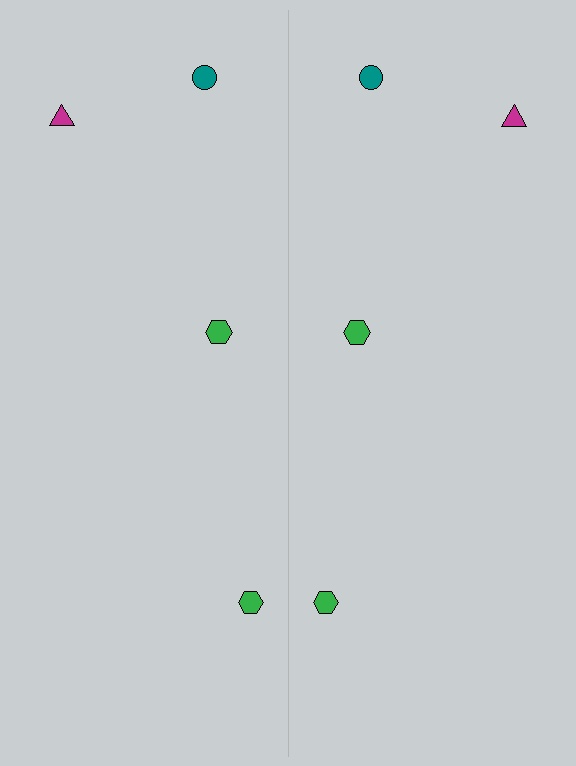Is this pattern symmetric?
Yes, this pattern has bilateral (reflection) symmetry.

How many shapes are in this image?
There are 8 shapes in this image.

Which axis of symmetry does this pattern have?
The pattern has a vertical axis of symmetry running through the center of the image.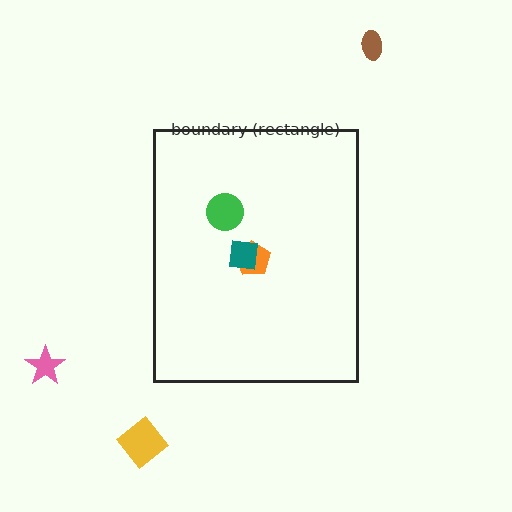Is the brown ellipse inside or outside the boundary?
Outside.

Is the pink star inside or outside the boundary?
Outside.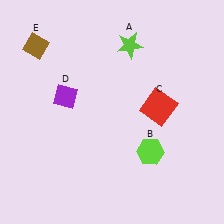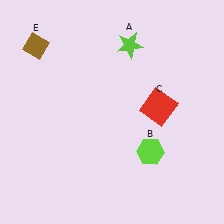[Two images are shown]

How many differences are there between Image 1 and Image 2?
There is 1 difference between the two images.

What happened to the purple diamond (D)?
The purple diamond (D) was removed in Image 2. It was in the top-left area of Image 1.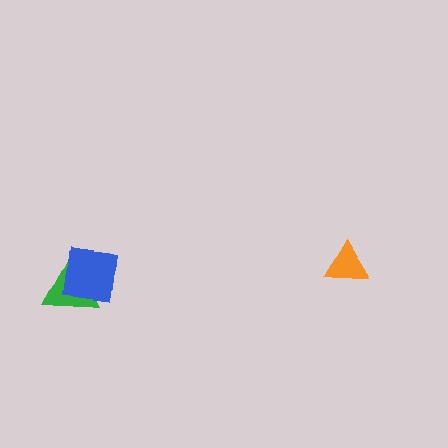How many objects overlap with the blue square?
1 object overlaps with the blue square.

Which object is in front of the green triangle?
The blue square is in front of the green triangle.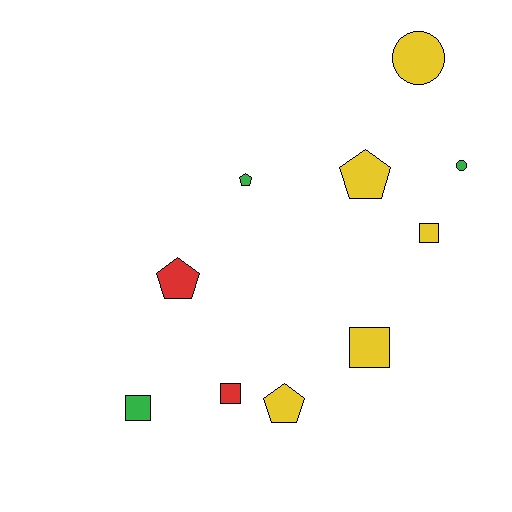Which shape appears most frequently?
Pentagon, with 4 objects.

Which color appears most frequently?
Yellow, with 5 objects.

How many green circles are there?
There is 1 green circle.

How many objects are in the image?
There are 10 objects.